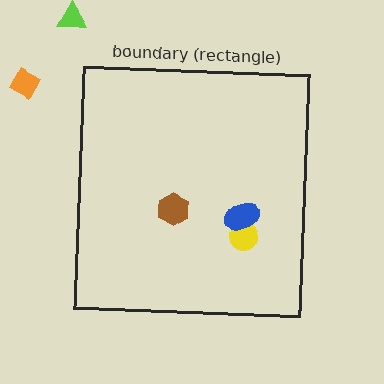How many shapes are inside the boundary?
3 inside, 2 outside.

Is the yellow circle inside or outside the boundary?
Inside.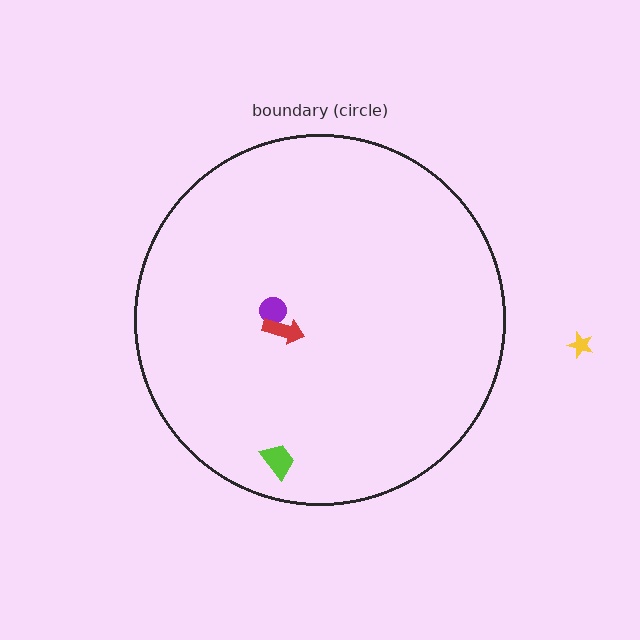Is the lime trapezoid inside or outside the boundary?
Inside.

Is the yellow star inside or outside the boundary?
Outside.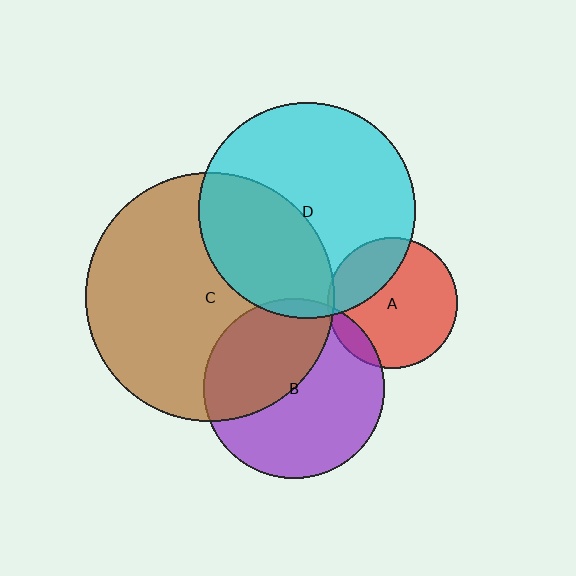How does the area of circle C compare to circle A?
Approximately 3.6 times.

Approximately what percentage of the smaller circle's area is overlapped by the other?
Approximately 10%.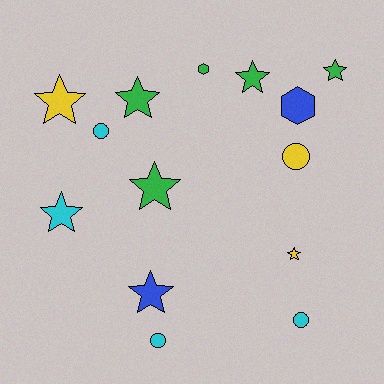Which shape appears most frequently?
Star, with 8 objects.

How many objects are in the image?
There are 14 objects.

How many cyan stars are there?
There is 1 cyan star.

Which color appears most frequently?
Green, with 5 objects.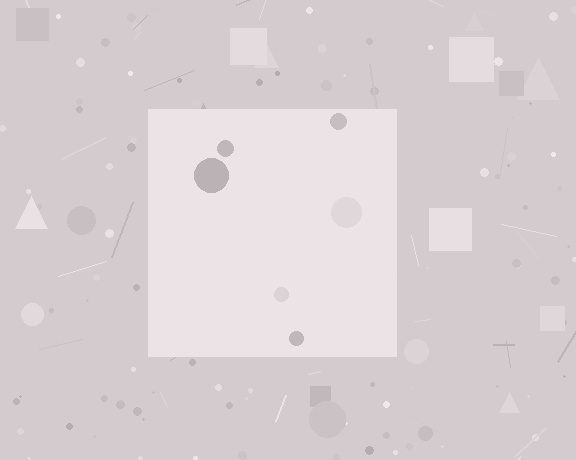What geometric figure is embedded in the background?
A square is embedded in the background.